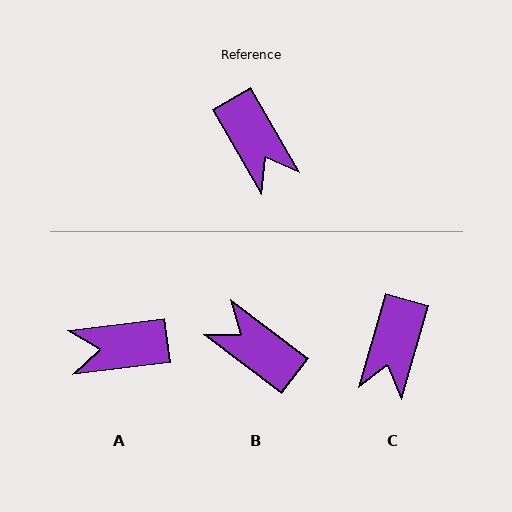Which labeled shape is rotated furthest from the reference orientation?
B, about 157 degrees away.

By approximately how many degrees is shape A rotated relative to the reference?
Approximately 113 degrees clockwise.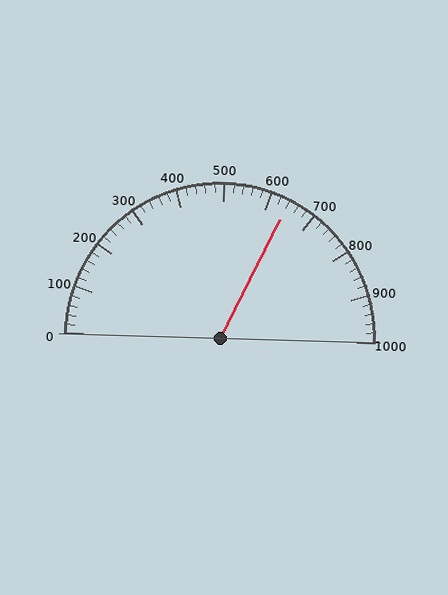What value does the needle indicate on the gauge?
The needle indicates approximately 640.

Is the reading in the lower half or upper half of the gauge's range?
The reading is in the upper half of the range (0 to 1000).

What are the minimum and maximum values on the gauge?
The gauge ranges from 0 to 1000.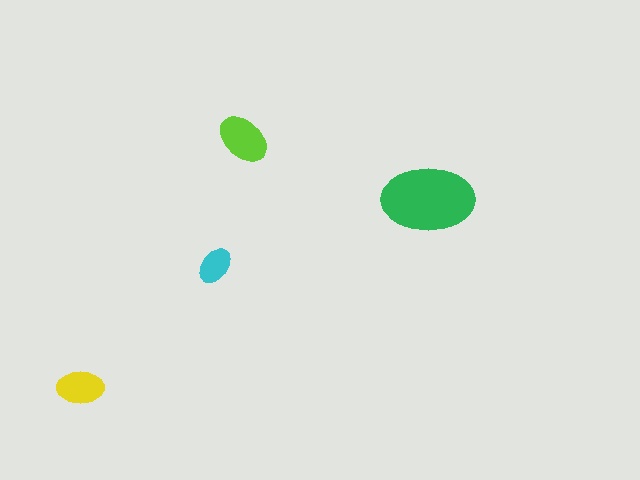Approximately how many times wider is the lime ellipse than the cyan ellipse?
About 1.5 times wider.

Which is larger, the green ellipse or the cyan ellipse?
The green one.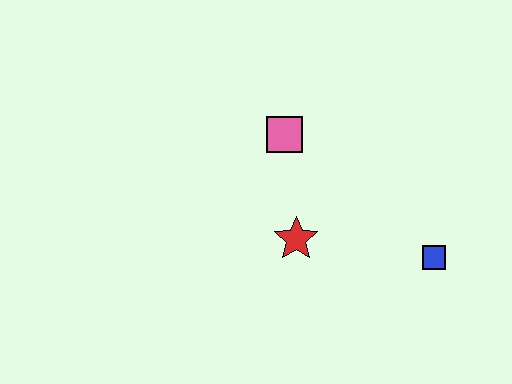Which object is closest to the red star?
The pink square is closest to the red star.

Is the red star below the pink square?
Yes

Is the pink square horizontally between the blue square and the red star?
No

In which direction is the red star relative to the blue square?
The red star is to the left of the blue square.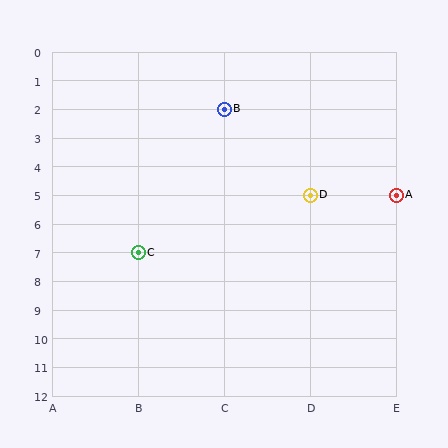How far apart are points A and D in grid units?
Points A and D are 1 column apart.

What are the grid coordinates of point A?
Point A is at grid coordinates (E, 5).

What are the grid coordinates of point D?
Point D is at grid coordinates (D, 5).